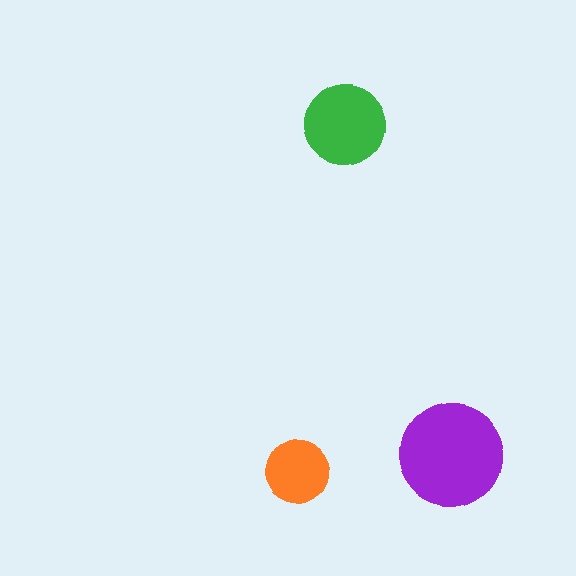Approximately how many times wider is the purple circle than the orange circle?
About 1.5 times wider.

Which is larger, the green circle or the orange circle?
The green one.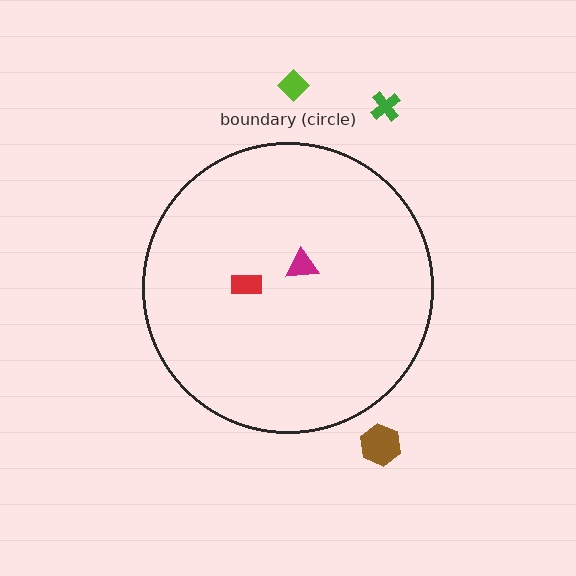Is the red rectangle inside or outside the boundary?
Inside.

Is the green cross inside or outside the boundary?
Outside.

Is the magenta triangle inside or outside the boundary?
Inside.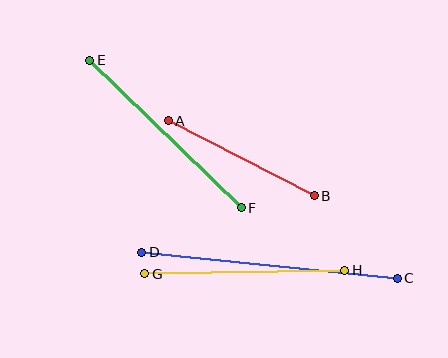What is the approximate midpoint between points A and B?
The midpoint is at approximately (241, 158) pixels.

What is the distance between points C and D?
The distance is approximately 257 pixels.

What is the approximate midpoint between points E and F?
The midpoint is at approximately (165, 134) pixels.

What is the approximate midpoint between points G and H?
The midpoint is at approximately (245, 272) pixels.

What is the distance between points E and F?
The distance is approximately 212 pixels.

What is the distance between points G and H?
The distance is approximately 200 pixels.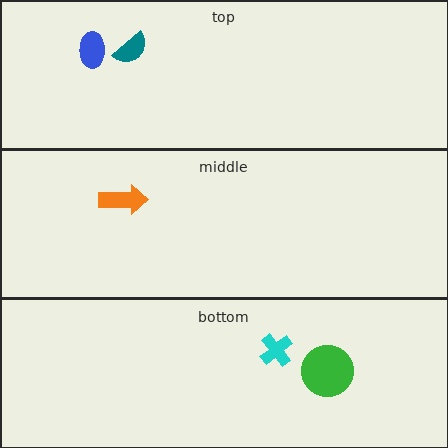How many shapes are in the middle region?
1.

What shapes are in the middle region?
The orange arrow.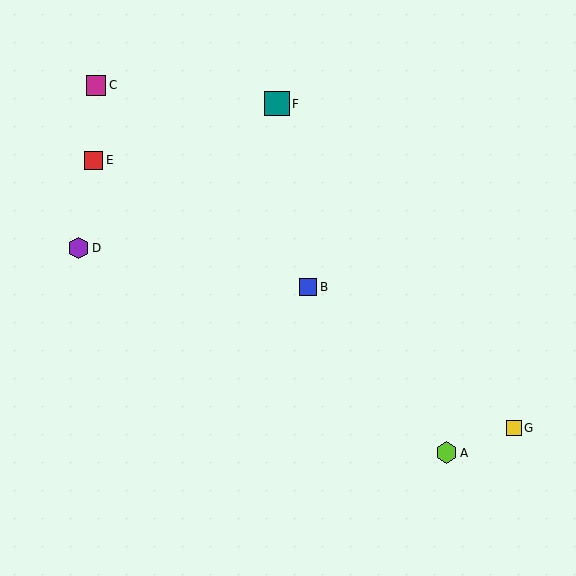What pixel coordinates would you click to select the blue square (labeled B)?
Click at (308, 287) to select the blue square B.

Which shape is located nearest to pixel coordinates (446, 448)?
The lime hexagon (labeled A) at (447, 453) is nearest to that location.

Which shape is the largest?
The teal square (labeled F) is the largest.